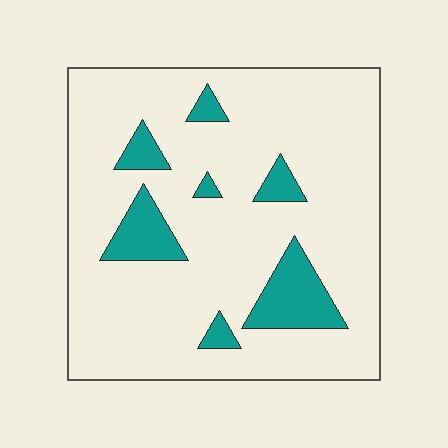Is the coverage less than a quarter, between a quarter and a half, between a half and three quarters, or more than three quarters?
Less than a quarter.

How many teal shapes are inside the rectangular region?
7.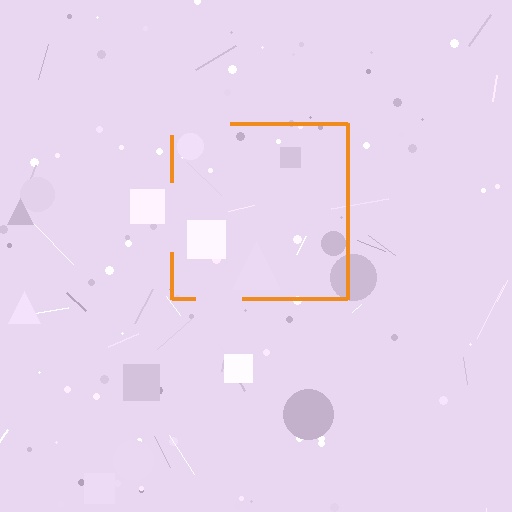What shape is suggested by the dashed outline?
The dashed outline suggests a square.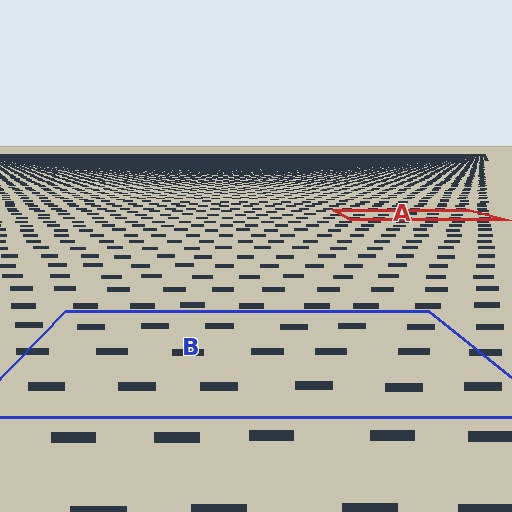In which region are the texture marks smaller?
The texture marks are smaller in region A, because it is farther away.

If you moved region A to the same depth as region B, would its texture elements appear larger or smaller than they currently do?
They would appear larger. At a closer depth, the same texture elements are projected at a bigger on-screen size.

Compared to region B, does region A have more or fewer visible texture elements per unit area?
Region A has more texture elements per unit area — they are packed more densely because it is farther away.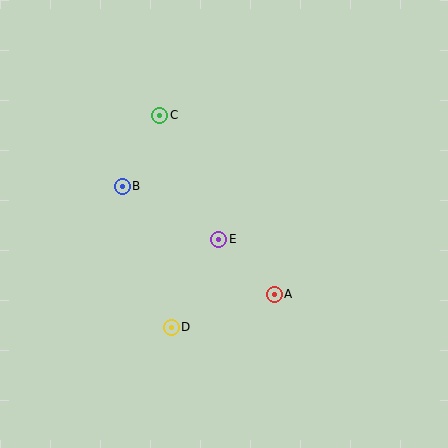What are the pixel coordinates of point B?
Point B is at (122, 186).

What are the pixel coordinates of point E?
Point E is at (219, 239).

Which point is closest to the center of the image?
Point E at (219, 239) is closest to the center.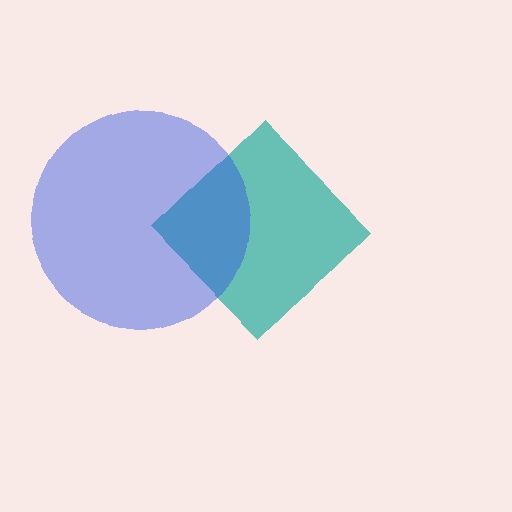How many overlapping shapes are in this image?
There are 2 overlapping shapes in the image.